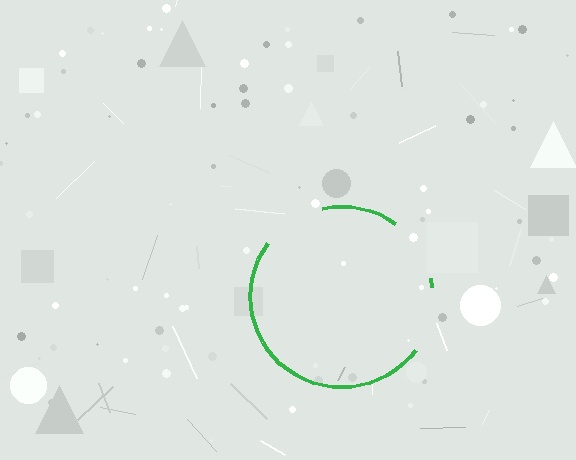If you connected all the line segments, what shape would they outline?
They would outline a circle.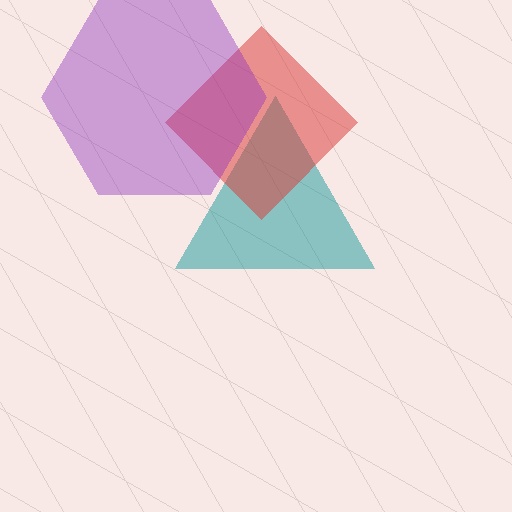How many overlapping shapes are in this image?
There are 3 overlapping shapes in the image.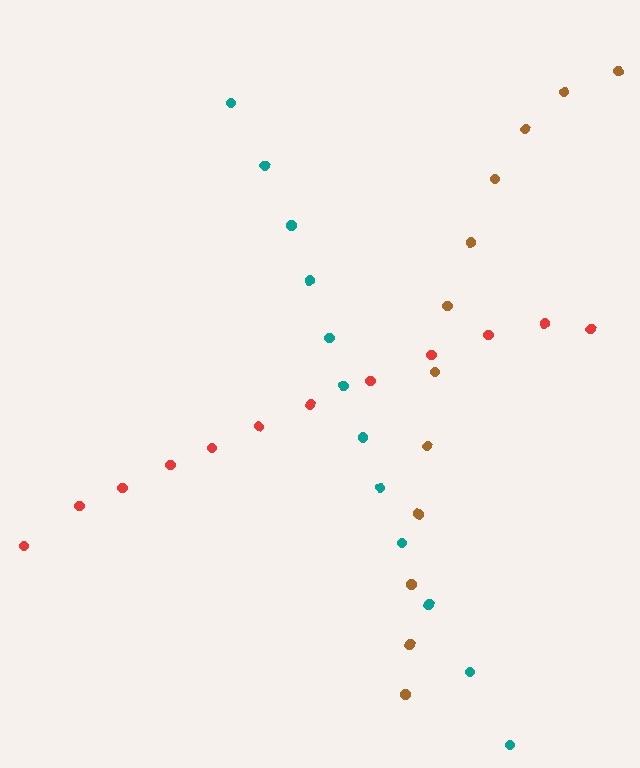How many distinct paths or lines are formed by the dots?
There are 3 distinct paths.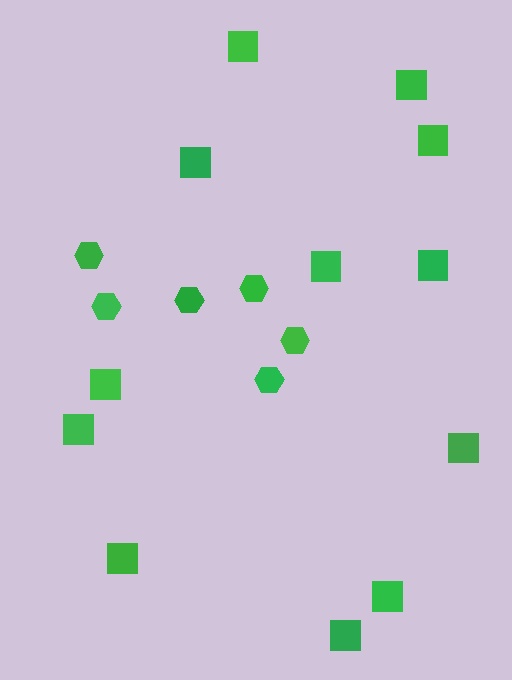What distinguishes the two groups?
There are 2 groups: one group of hexagons (6) and one group of squares (12).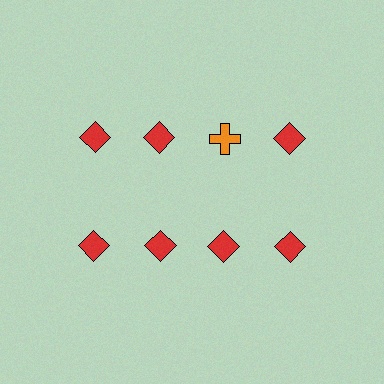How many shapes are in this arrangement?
There are 8 shapes arranged in a grid pattern.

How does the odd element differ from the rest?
It differs in both color (orange instead of red) and shape (cross instead of diamond).